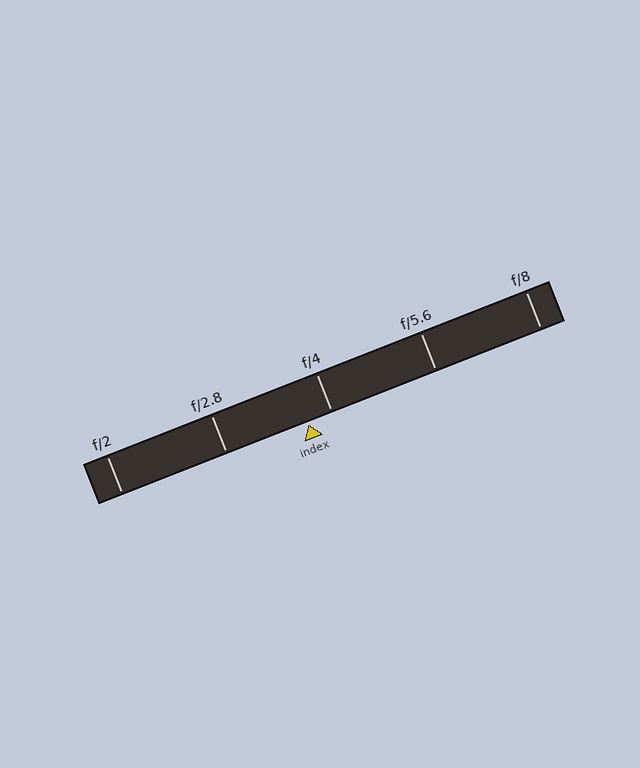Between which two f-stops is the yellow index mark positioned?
The index mark is between f/2.8 and f/4.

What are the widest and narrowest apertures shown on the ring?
The widest aperture shown is f/2 and the narrowest is f/8.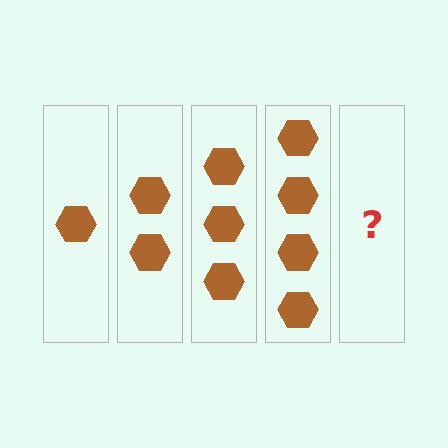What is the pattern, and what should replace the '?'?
The pattern is that each step adds one more hexagon. The '?' should be 5 hexagons.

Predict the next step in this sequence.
The next step is 5 hexagons.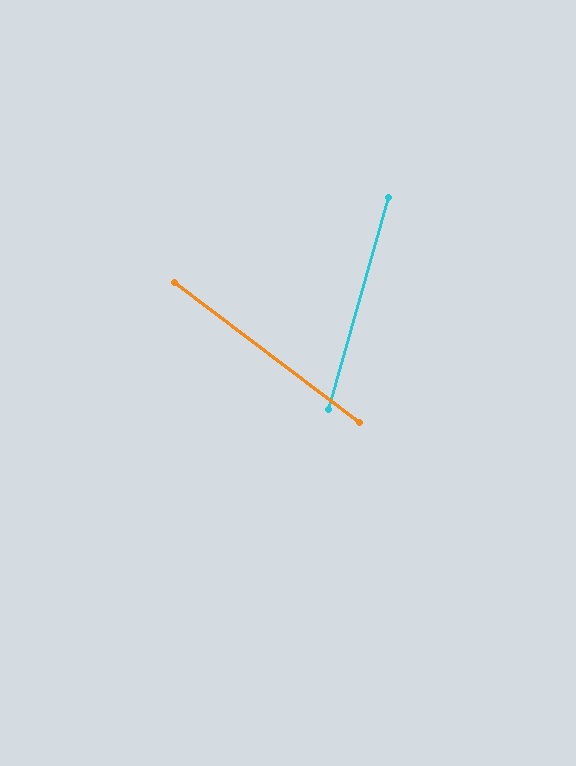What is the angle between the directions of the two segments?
Approximately 69 degrees.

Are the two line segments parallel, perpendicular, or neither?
Neither parallel nor perpendicular — they differ by about 69°.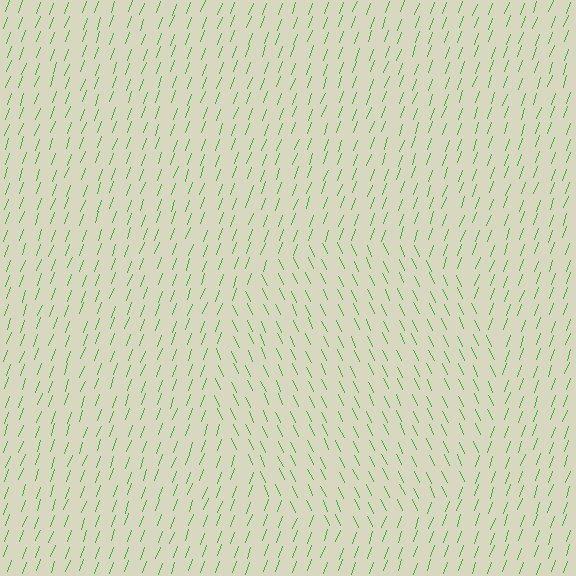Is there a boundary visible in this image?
Yes, there is a texture boundary formed by a change in line orientation.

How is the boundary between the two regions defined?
The boundary is defined purely by a change in line orientation (approximately 45 degrees difference). All lines are the same color and thickness.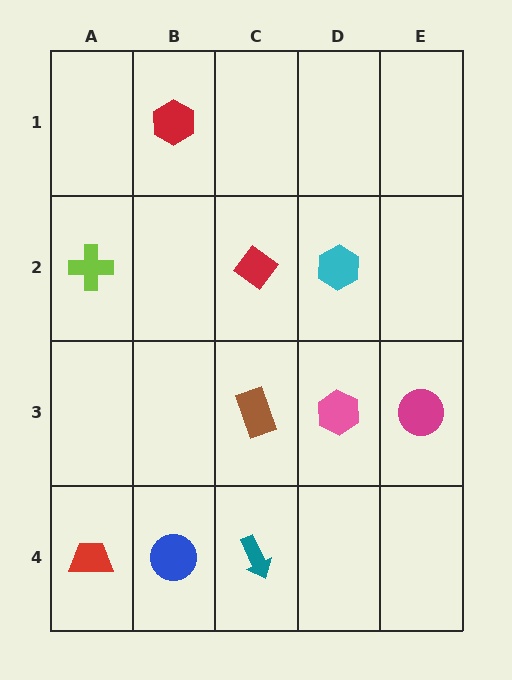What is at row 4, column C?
A teal arrow.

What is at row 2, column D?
A cyan hexagon.